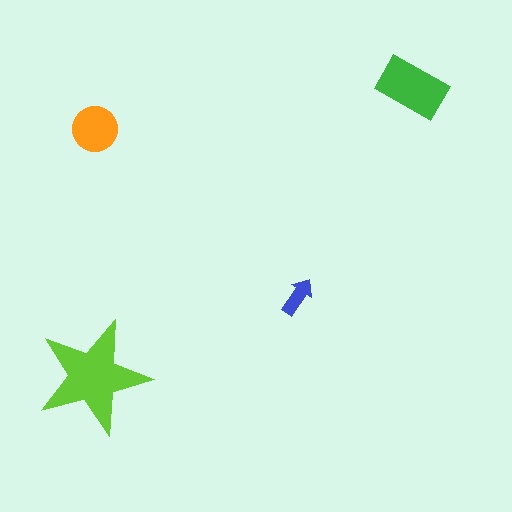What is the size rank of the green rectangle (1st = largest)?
2nd.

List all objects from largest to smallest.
The lime star, the green rectangle, the orange circle, the blue arrow.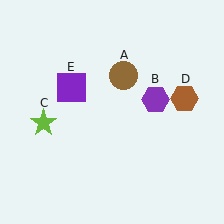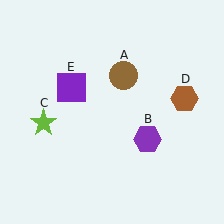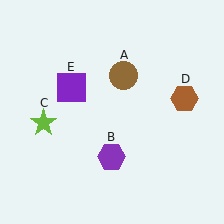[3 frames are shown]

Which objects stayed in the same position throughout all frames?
Brown circle (object A) and lime star (object C) and brown hexagon (object D) and purple square (object E) remained stationary.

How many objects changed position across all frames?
1 object changed position: purple hexagon (object B).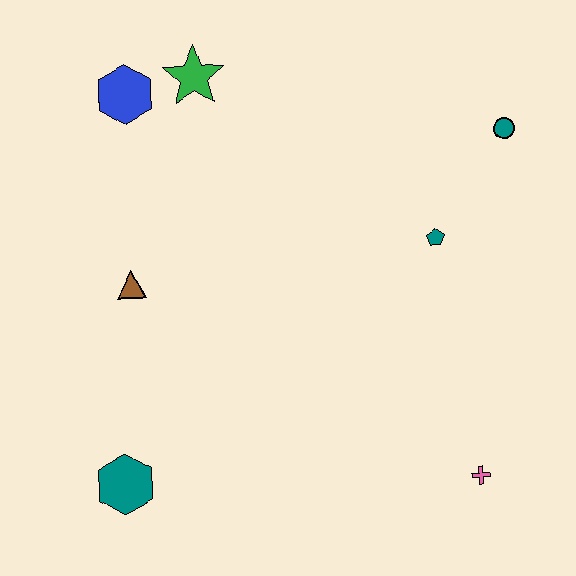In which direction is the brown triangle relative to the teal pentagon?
The brown triangle is to the left of the teal pentagon.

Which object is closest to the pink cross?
The teal pentagon is closest to the pink cross.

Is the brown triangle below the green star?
Yes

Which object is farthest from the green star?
The pink cross is farthest from the green star.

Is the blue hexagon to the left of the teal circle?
Yes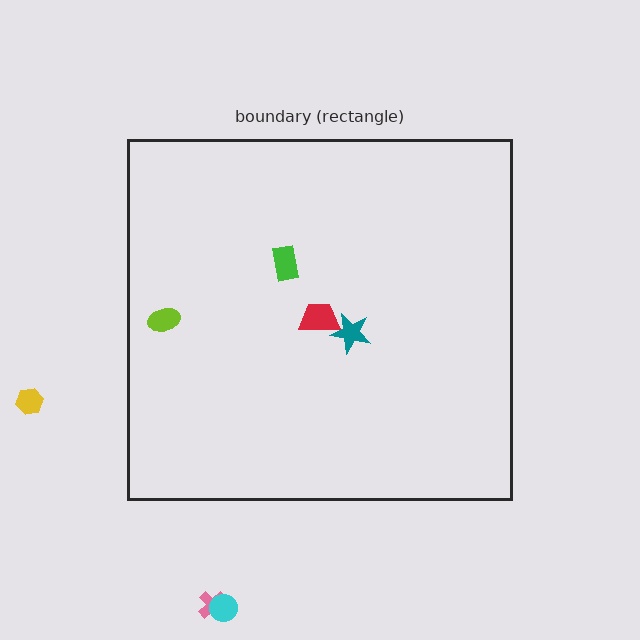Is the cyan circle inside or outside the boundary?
Outside.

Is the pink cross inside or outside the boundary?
Outside.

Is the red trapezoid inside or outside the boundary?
Inside.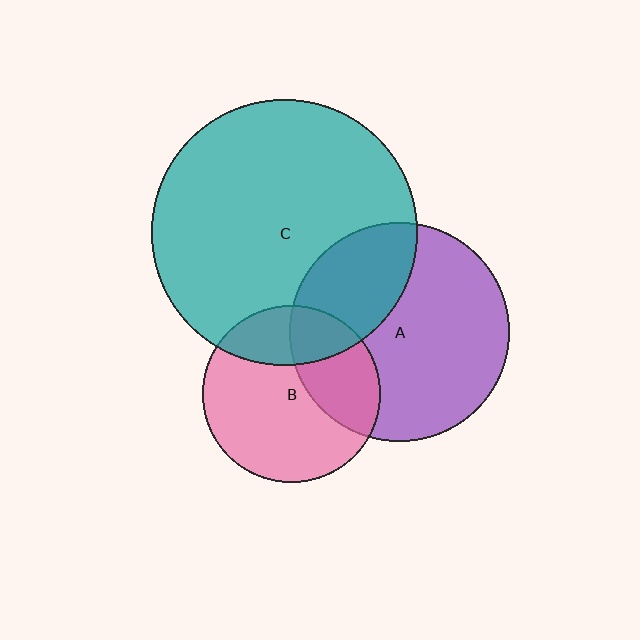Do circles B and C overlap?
Yes.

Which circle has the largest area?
Circle C (teal).